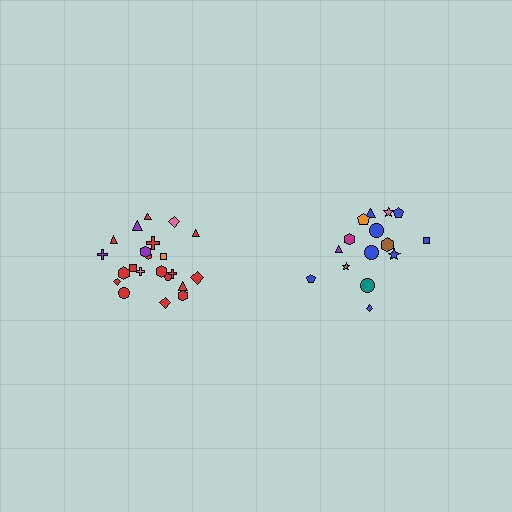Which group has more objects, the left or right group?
The left group.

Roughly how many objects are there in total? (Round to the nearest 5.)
Roughly 35 objects in total.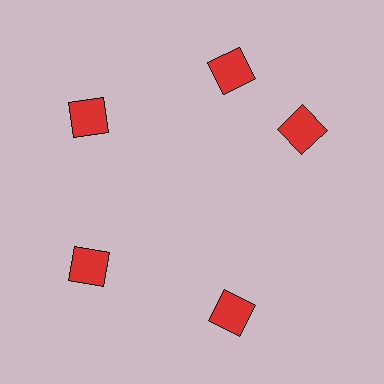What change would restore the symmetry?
The symmetry would be restored by rotating it back into even spacing with its neighbors so that all 5 squares sit at equal angles and equal distance from the center.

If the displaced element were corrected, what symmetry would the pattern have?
It would have 5-fold rotational symmetry — the pattern would map onto itself every 72 degrees.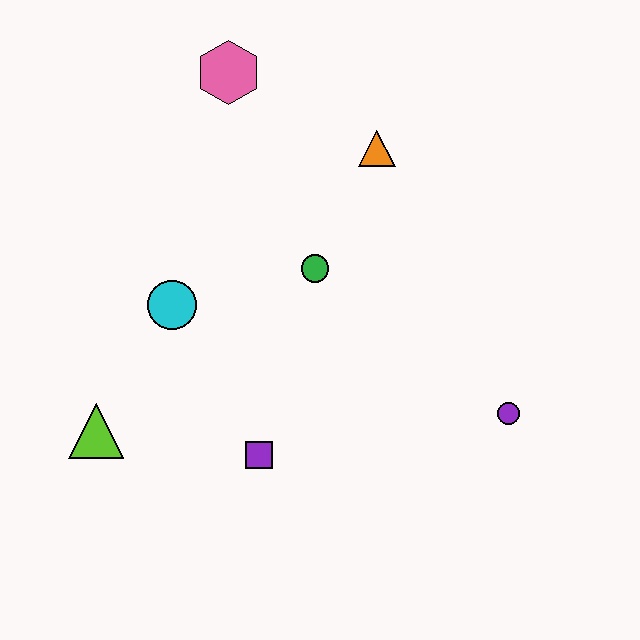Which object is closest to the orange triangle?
The green circle is closest to the orange triangle.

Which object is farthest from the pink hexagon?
The purple circle is farthest from the pink hexagon.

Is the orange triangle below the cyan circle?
No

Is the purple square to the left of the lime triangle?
No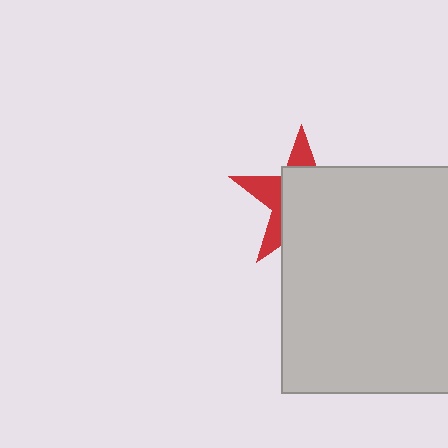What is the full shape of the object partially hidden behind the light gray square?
The partially hidden object is a red star.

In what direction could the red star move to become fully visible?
The red star could move toward the upper-left. That would shift it out from behind the light gray square entirely.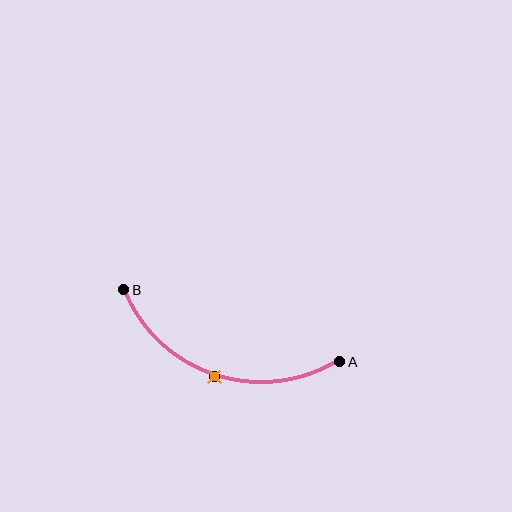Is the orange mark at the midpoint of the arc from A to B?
Yes. The orange mark lies on the arc at equal arc-length from both A and B — it is the arc midpoint.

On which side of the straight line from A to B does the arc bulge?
The arc bulges below the straight line connecting A and B.